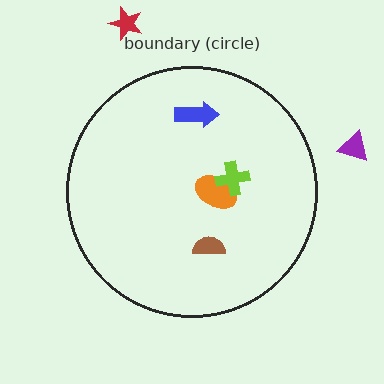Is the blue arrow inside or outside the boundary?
Inside.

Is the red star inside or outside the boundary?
Outside.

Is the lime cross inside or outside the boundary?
Inside.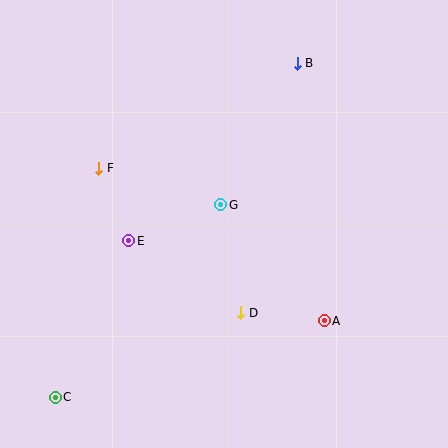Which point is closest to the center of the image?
Point G at (221, 205) is closest to the center.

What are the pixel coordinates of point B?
Point B is at (297, 63).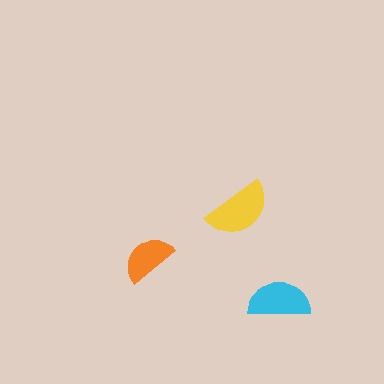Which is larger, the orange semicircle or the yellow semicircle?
The yellow one.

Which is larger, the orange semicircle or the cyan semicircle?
The cyan one.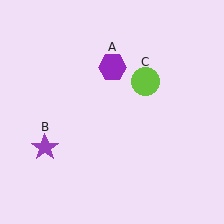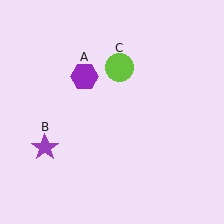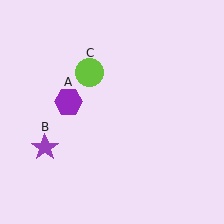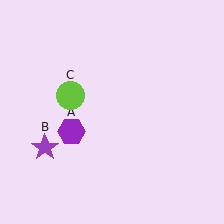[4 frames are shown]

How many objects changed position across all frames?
2 objects changed position: purple hexagon (object A), lime circle (object C).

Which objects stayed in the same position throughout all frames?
Purple star (object B) remained stationary.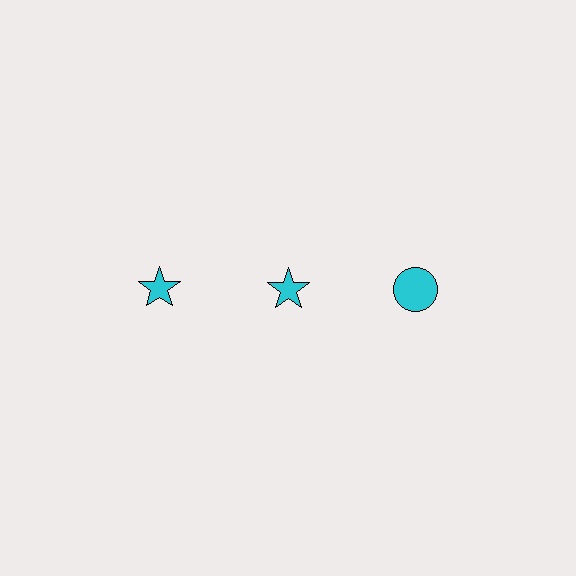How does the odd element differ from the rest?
It has a different shape: circle instead of star.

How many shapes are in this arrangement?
There are 3 shapes arranged in a grid pattern.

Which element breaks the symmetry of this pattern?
The cyan circle in the top row, center column breaks the symmetry. All other shapes are cyan stars.